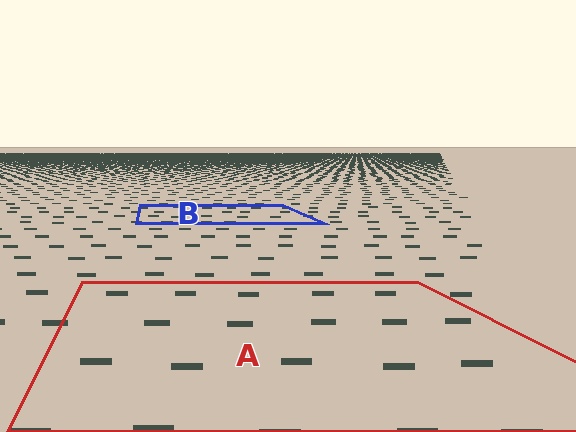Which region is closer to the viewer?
Region A is closer. The texture elements there are larger and more spread out.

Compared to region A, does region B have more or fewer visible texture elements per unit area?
Region B has more texture elements per unit area — they are packed more densely because it is farther away.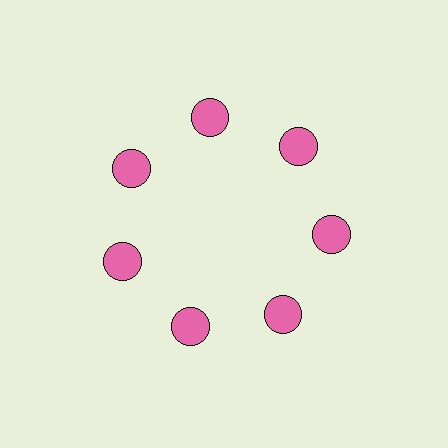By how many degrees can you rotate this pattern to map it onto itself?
The pattern maps onto itself every 51 degrees of rotation.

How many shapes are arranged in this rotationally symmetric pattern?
There are 7 shapes, arranged in 7 groups of 1.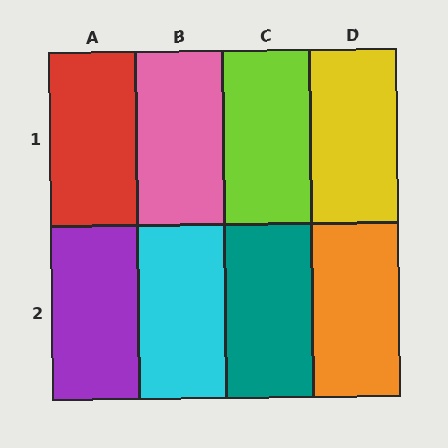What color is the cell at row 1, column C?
Lime.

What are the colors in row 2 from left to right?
Purple, cyan, teal, orange.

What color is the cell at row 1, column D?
Yellow.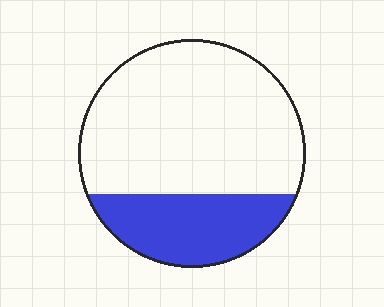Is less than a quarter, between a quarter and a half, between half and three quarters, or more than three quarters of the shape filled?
Between a quarter and a half.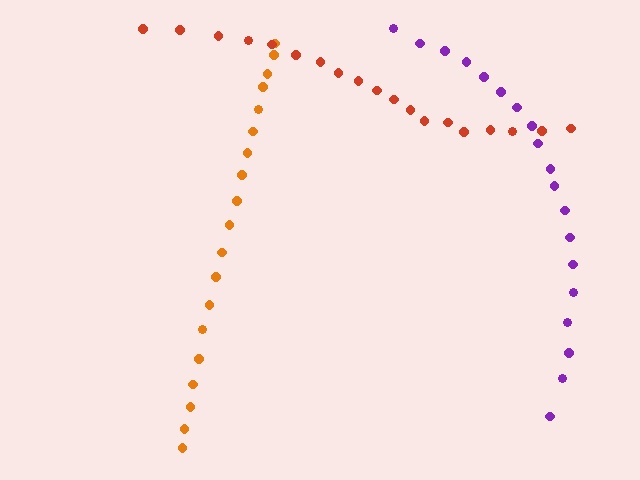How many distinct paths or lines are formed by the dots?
There are 3 distinct paths.